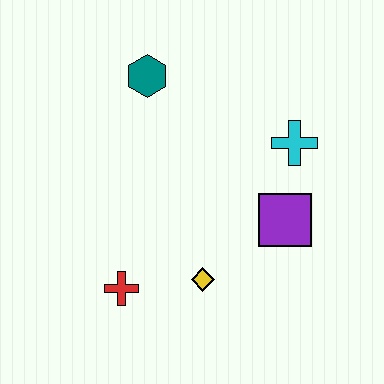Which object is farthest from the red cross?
The cyan cross is farthest from the red cross.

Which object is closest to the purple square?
The cyan cross is closest to the purple square.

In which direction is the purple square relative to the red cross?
The purple square is to the right of the red cross.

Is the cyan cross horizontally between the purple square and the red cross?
No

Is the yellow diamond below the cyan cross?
Yes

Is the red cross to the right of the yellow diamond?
No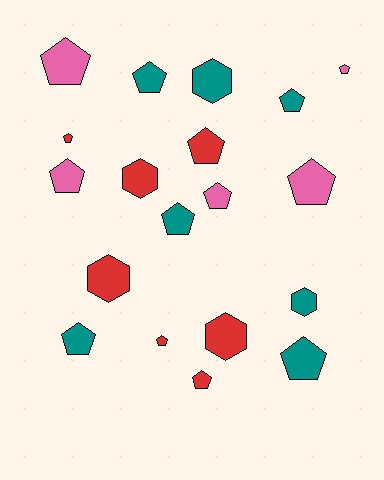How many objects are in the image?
There are 19 objects.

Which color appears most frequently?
Red, with 7 objects.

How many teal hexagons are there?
There are 2 teal hexagons.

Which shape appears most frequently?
Pentagon, with 14 objects.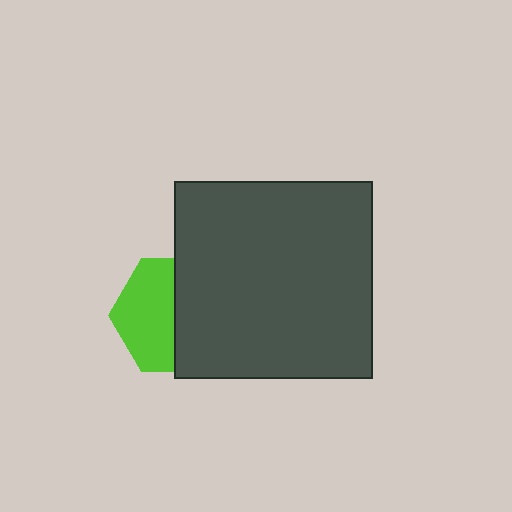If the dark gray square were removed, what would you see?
You would see the complete lime hexagon.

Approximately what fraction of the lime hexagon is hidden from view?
Roughly 50% of the lime hexagon is hidden behind the dark gray square.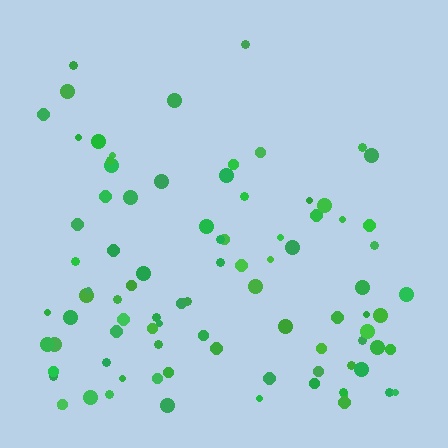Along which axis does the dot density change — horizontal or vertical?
Vertical.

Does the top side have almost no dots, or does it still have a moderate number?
Still a moderate number, just noticeably fewer than the bottom.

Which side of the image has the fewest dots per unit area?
The top.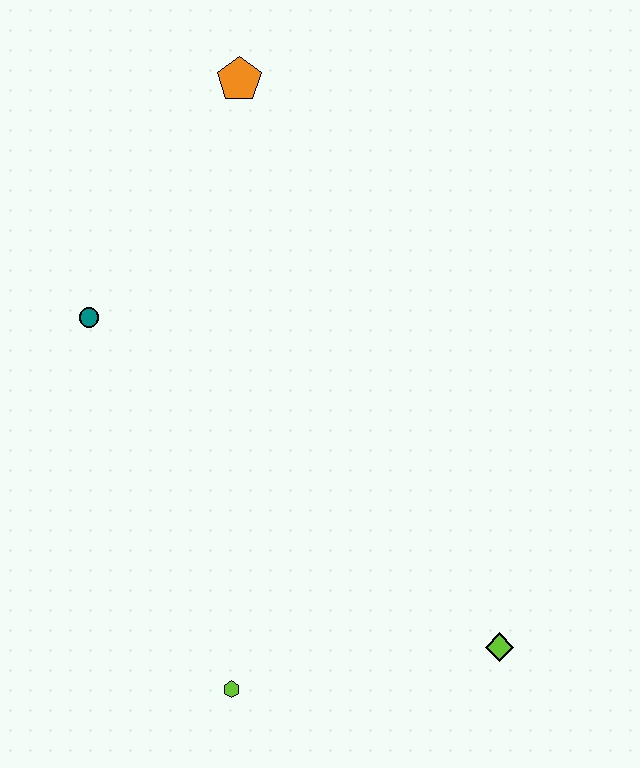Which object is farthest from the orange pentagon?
The lime diamond is farthest from the orange pentagon.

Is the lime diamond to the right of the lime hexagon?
Yes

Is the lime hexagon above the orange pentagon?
No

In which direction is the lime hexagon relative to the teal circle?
The lime hexagon is below the teal circle.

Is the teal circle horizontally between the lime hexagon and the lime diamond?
No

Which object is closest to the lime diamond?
The lime hexagon is closest to the lime diamond.